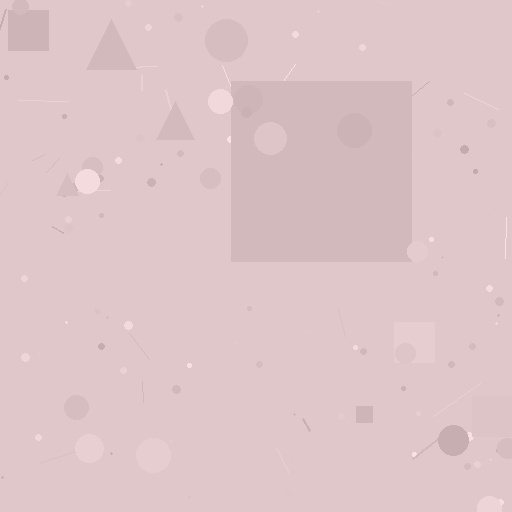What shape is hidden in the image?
A square is hidden in the image.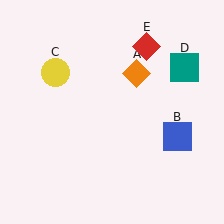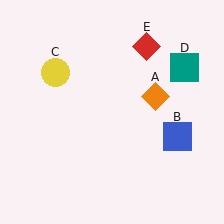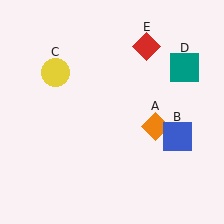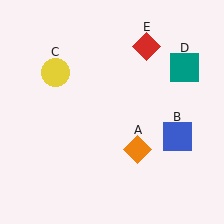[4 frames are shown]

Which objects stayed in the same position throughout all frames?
Blue square (object B) and yellow circle (object C) and teal square (object D) and red diamond (object E) remained stationary.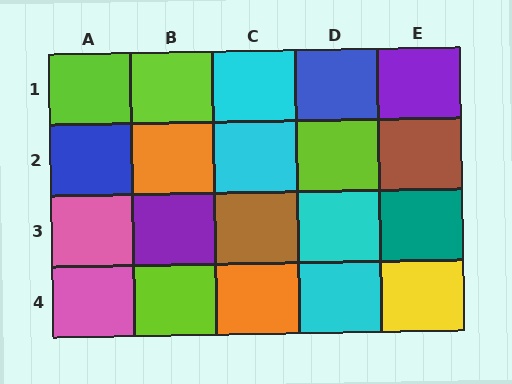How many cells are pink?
2 cells are pink.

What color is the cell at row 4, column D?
Cyan.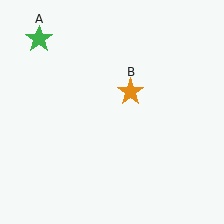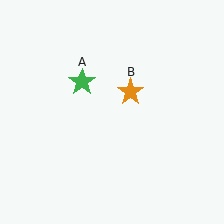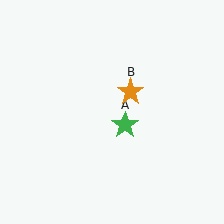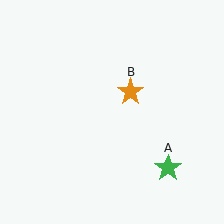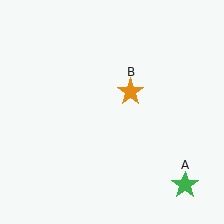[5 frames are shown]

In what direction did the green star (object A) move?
The green star (object A) moved down and to the right.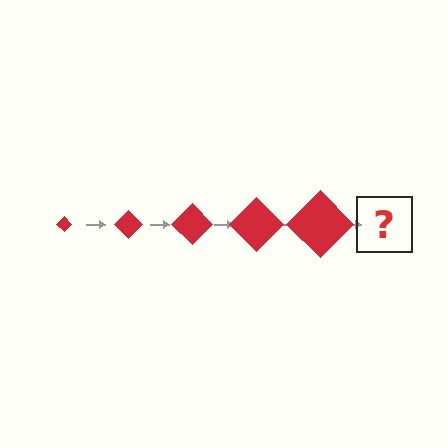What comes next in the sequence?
The next element should be a red diamond, larger than the previous one.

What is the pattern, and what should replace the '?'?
The pattern is that the diamond gets progressively larger each step. The '?' should be a red diamond, larger than the previous one.